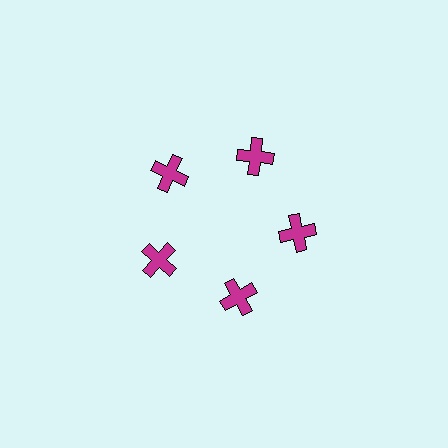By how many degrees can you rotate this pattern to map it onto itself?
The pattern maps onto itself every 72 degrees of rotation.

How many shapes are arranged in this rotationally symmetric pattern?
There are 5 shapes, arranged in 5 groups of 1.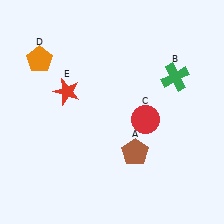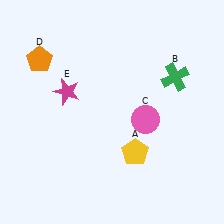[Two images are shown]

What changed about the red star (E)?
In Image 1, E is red. In Image 2, it changed to magenta.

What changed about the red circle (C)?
In Image 1, C is red. In Image 2, it changed to pink.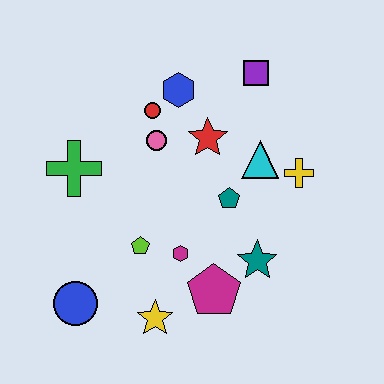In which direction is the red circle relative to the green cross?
The red circle is to the right of the green cross.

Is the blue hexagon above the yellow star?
Yes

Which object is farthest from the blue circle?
The purple square is farthest from the blue circle.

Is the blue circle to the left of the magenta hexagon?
Yes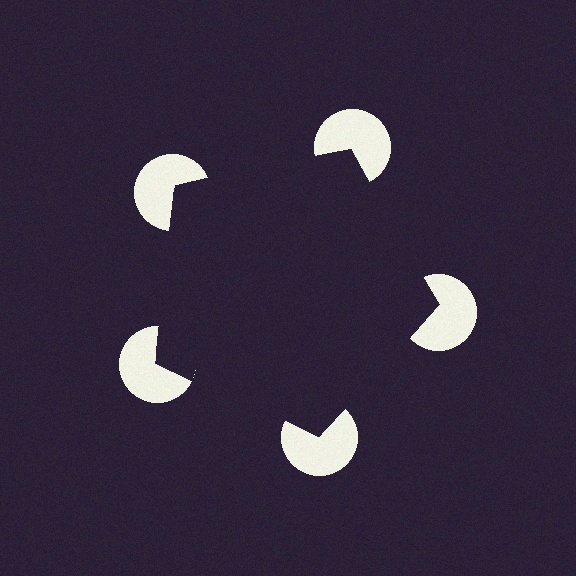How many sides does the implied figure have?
5 sides.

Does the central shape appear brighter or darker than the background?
It typically appears slightly darker than the background, even though no actual brightness change is drawn.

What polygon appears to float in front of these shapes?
An illusory pentagon — its edges are inferred from the aligned wedge cuts in the pac-man discs, not physically drawn.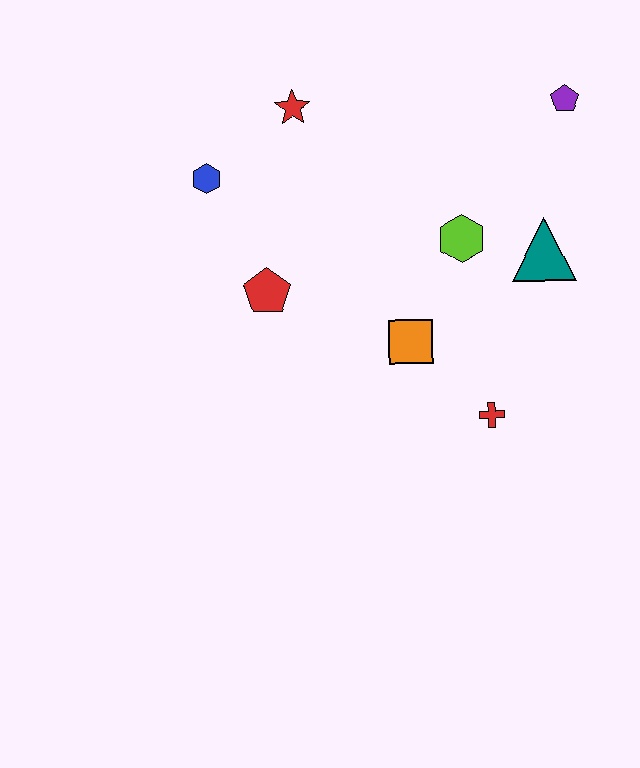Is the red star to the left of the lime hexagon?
Yes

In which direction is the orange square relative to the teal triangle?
The orange square is to the left of the teal triangle.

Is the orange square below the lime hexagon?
Yes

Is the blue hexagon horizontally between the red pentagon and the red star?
No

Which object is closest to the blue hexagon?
The red star is closest to the blue hexagon.